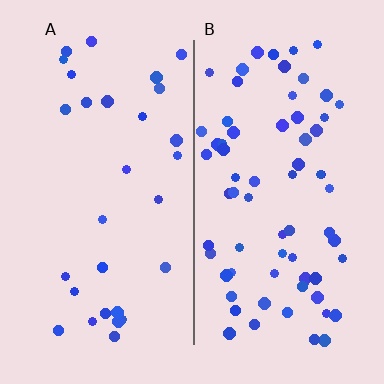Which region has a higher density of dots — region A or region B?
B (the right).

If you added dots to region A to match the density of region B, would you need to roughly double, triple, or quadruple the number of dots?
Approximately double.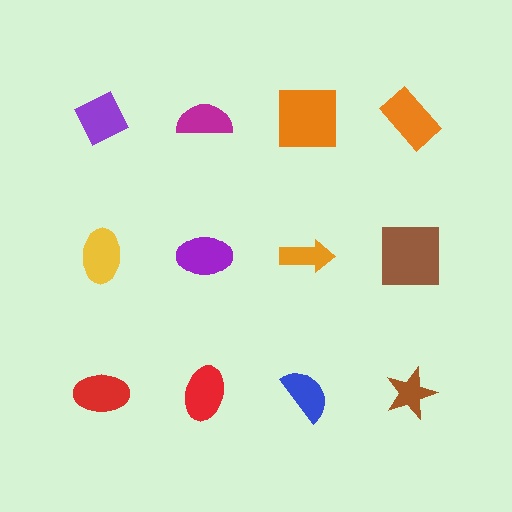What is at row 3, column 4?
A brown star.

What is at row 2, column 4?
A brown square.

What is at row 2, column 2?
A purple ellipse.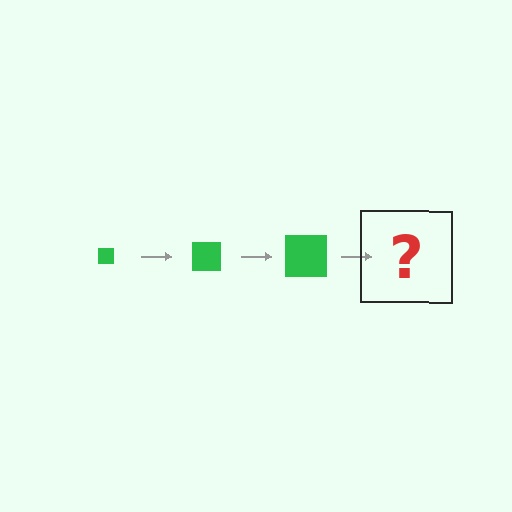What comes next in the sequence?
The next element should be a green square, larger than the previous one.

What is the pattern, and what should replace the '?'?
The pattern is that the square gets progressively larger each step. The '?' should be a green square, larger than the previous one.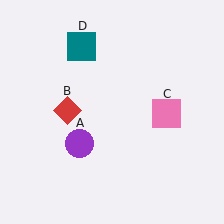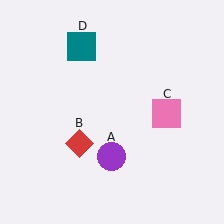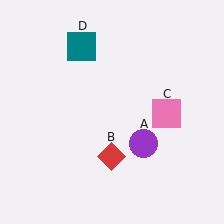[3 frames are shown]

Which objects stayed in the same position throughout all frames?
Pink square (object C) and teal square (object D) remained stationary.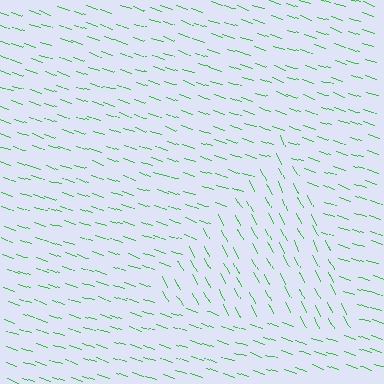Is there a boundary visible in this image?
Yes, there is a texture boundary formed by a change in line orientation.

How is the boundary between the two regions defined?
The boundary is defined purely by a change in line orientation (approximately 45 degrees difference). All lines are the same color and thickness.